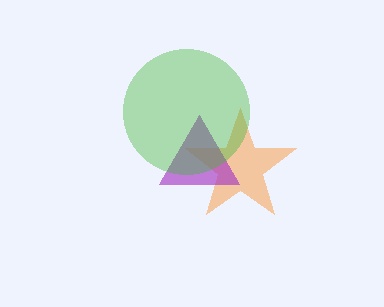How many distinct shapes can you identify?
There are 3 distinct shapes: an orange star, a purple triangle, a green circle.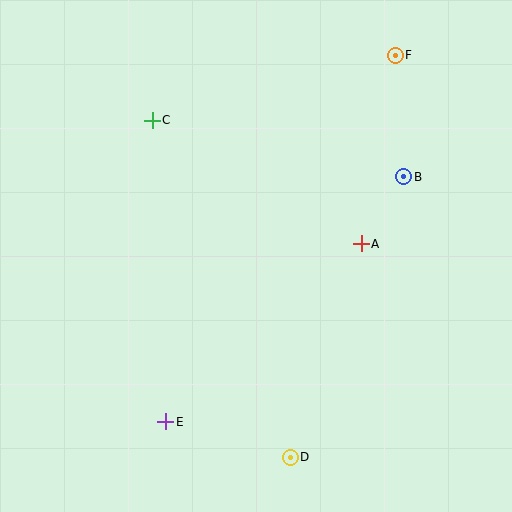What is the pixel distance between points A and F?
The distance between A and F is 192 pixels.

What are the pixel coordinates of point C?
Point C is at (152, 120).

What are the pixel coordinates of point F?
Point F is at (395, 55).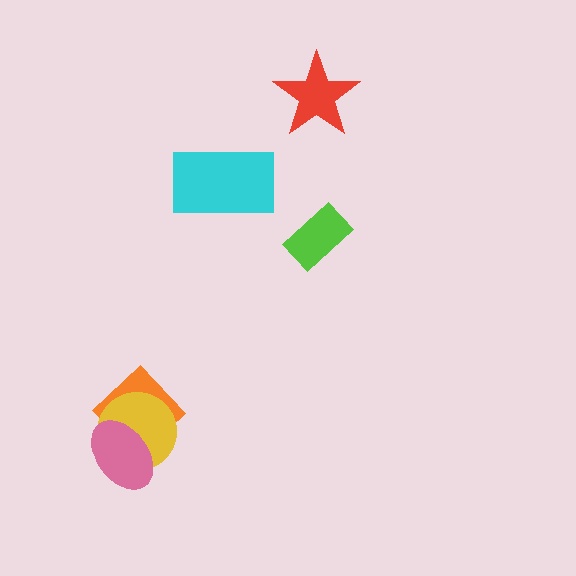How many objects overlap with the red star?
0 objects overlap with the red star.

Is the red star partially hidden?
No, no other shape covers it.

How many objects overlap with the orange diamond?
2 objects overlap with the orange diamond.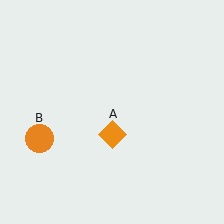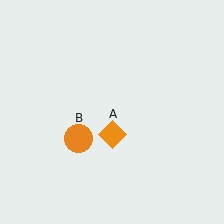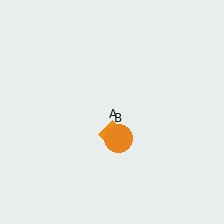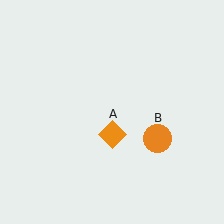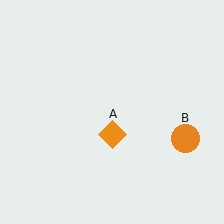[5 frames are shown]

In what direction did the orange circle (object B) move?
The orange circle (object B) moved right.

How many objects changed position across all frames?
1 object changed position: orange circle (object B).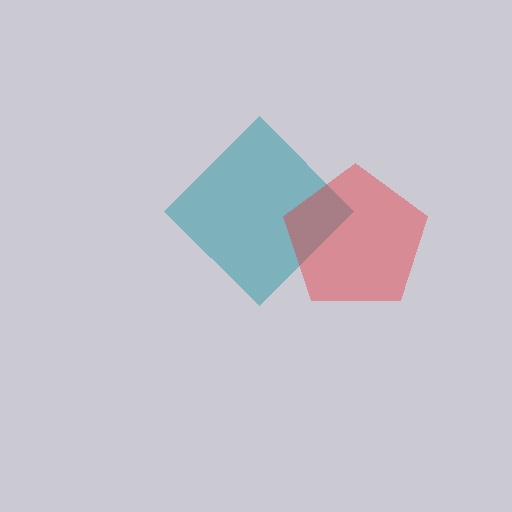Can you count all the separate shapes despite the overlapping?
Yes, there are 2 separate shapes.